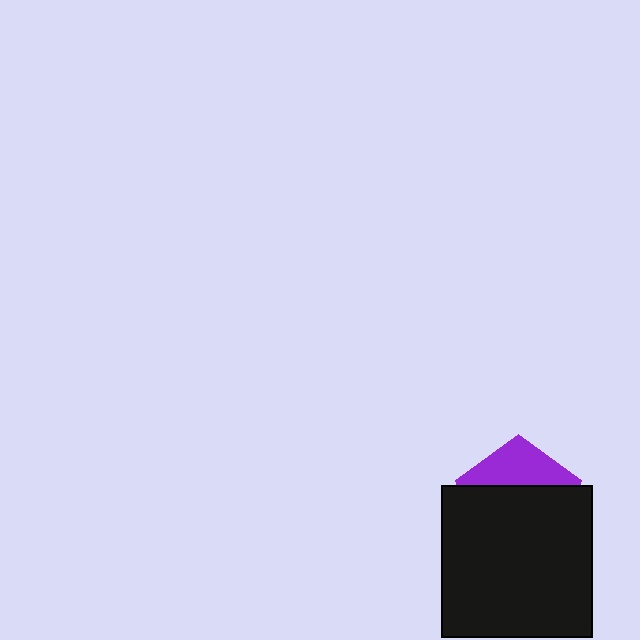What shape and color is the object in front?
The object in front is a black square.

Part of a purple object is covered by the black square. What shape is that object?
It is a pentagon.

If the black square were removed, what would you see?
You would see the complete purple pentagon.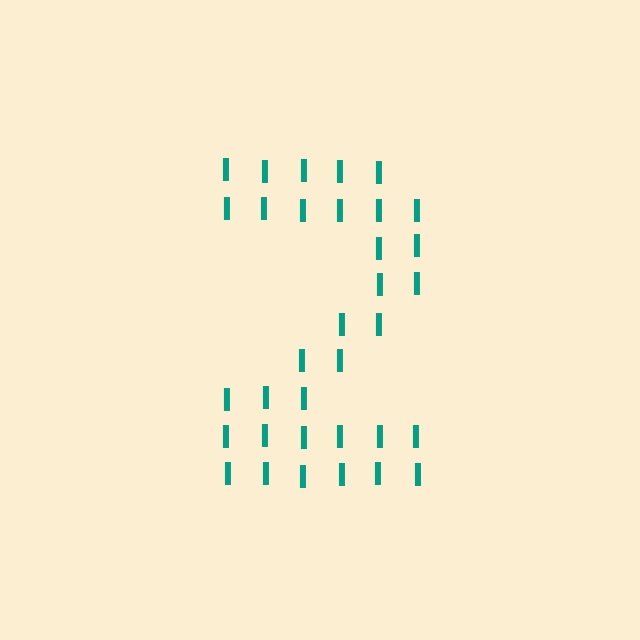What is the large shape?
The large shape is the digit 2.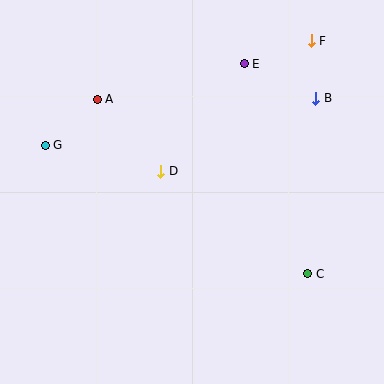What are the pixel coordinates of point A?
Point A is at (97, 99).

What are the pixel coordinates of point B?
Point B is at (316, 98).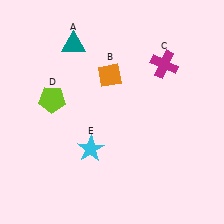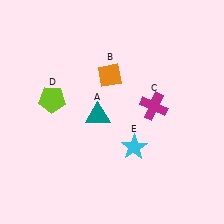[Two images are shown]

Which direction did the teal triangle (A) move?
The teal triangle (A) moved down.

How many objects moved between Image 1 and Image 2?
3 objects moved between the two images.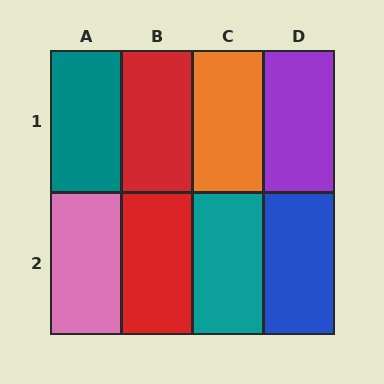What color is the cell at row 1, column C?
Orange.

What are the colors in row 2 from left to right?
Pink, red, teal, blue.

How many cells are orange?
1 cell is orange.